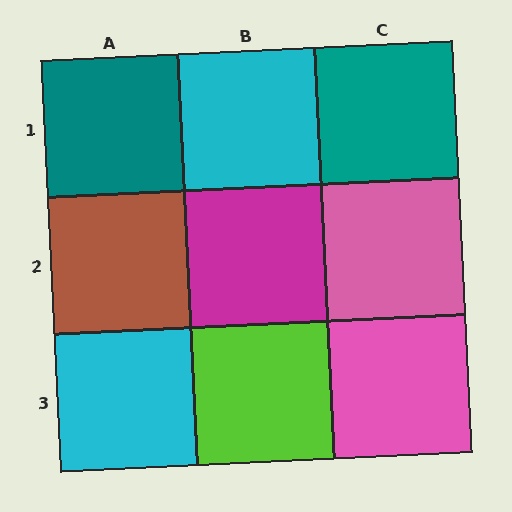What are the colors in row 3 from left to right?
Cyan, lime, pink.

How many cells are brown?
1 cell is brown.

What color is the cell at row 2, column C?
Pink.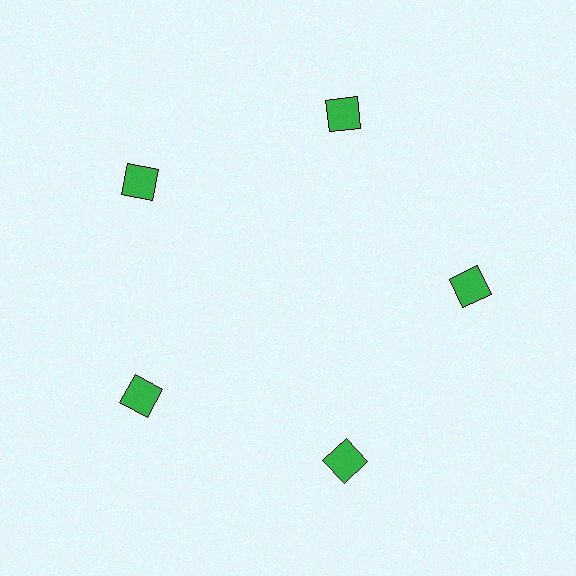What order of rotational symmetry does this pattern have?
This pattern has 5-fold rotational symmetry.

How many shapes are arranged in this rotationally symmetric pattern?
There are 5 shapes, arranged in 5 groups of 1.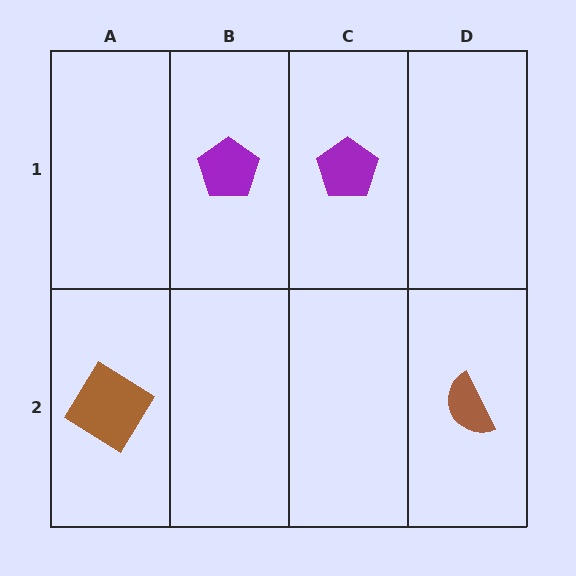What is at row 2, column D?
A brown semicircle.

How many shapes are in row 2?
2 shapes.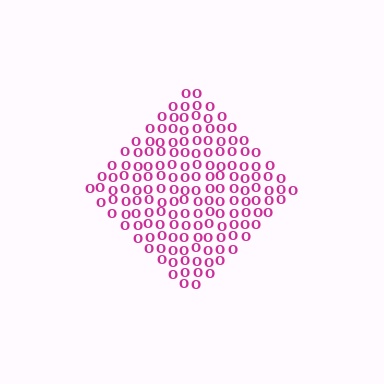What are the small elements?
The small elements are letter O's.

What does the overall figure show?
The overall figure shows a diamond.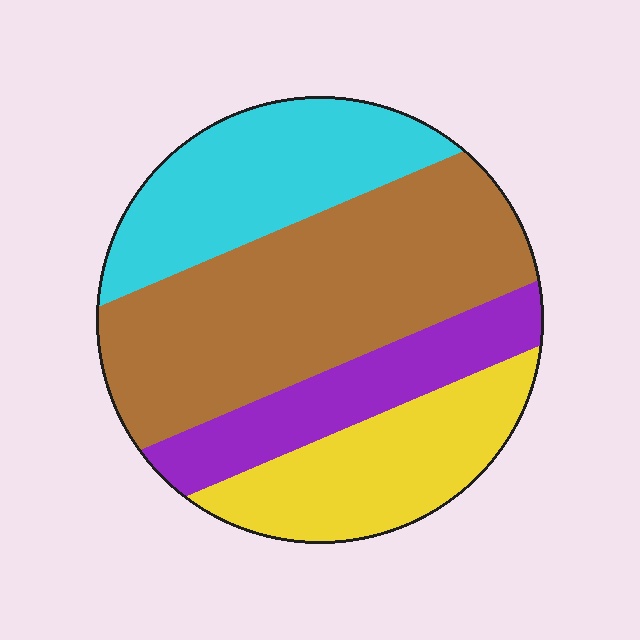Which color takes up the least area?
Purple, at roughly 15%.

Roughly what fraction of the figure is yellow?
Yellow covers about 20% of the figure.